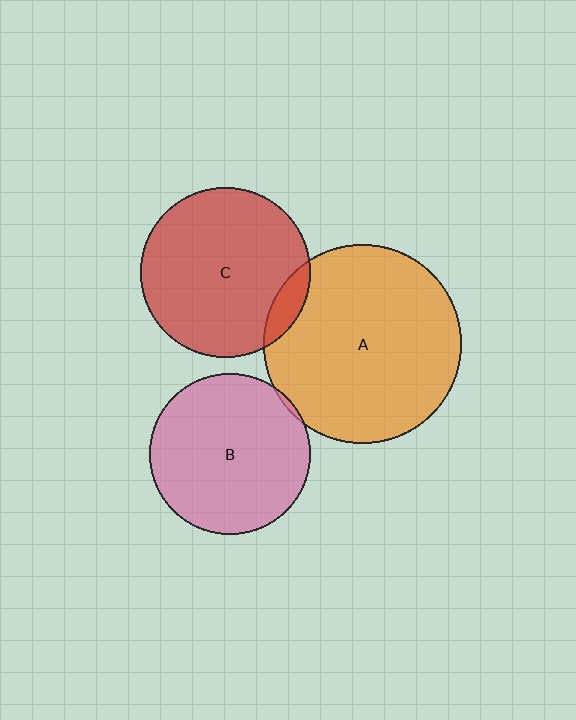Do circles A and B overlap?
Yes.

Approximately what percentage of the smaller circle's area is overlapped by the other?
Approximately 5%.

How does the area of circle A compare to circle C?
Approximately 1.4 times.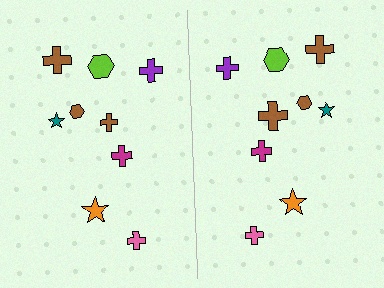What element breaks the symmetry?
The brown cross on the right side has a different size than its mirror counterpart.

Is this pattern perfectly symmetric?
No, the pattern is not perfectly symmetric. The brown cross on the right side has a different size than its mirror counterpart.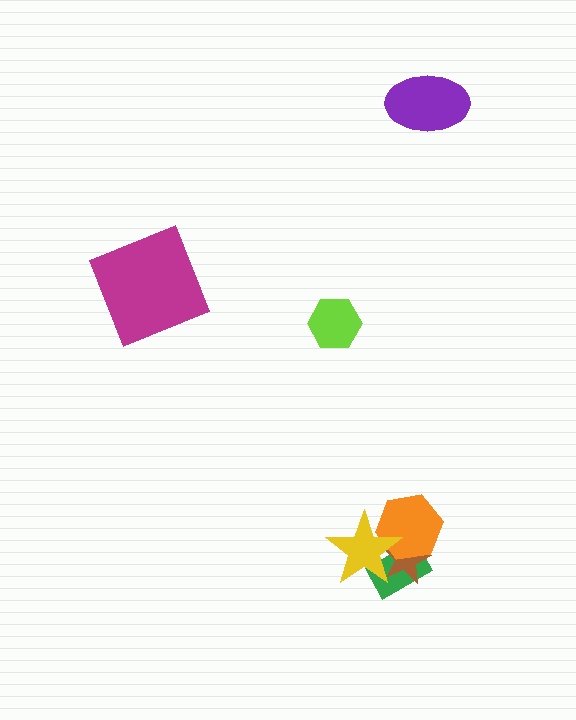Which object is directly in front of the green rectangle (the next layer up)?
The brown star is directly in front of the green rectangle.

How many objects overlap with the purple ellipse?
0 objects overlap with the purple ellipse.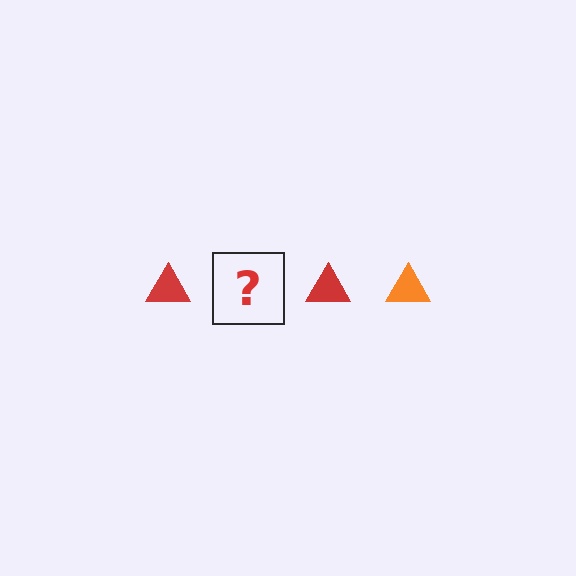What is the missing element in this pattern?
The missing element is an orange triangle.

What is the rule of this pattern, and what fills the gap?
The rule is that the pattern cycles through red, orange triangles. The gap should be filled with an orange triangle.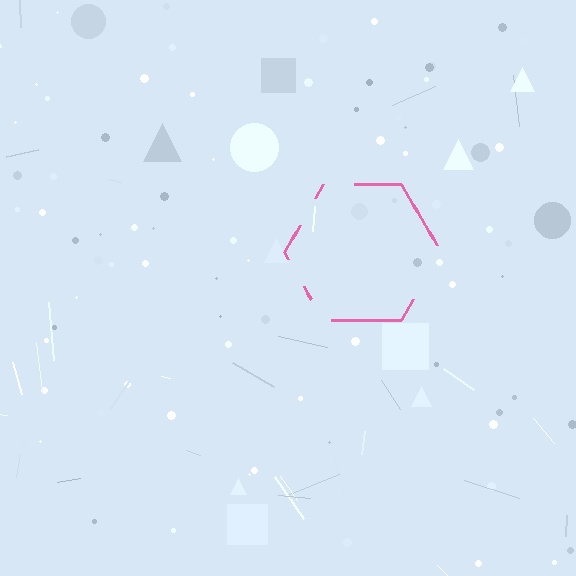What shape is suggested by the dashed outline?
The dashed outline suggests a hexagon.